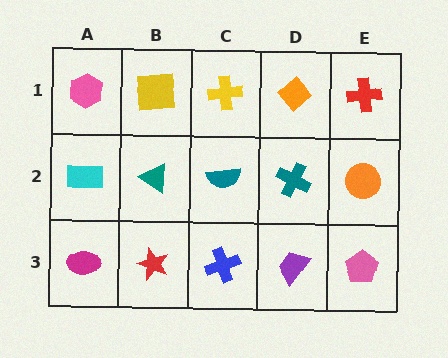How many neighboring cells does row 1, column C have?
3.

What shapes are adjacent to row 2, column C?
A yellow cross (row 1, column C), a blue cross (row 3, column C), a teal triangle (row 2, column B), a teal cross (row 2, column D).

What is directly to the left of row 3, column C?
A red star.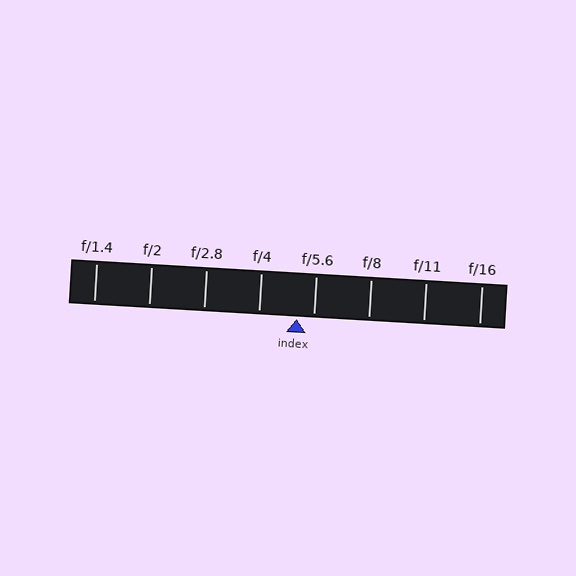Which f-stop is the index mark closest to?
The index mark is closest to f/5.6.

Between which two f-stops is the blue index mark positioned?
The index mark is between f/4 and f/5.6.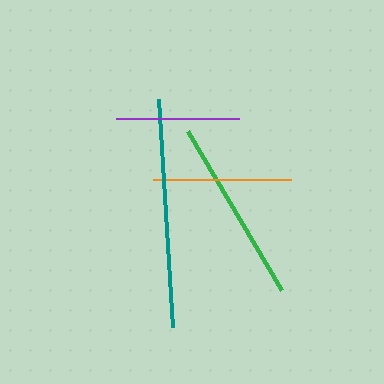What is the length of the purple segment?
The purple segment is approximately 123 pixels long.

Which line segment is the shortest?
The purple line is the shortest at approximately 123 pixels.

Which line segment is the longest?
The teal line is the longest at approximately 229 pixels.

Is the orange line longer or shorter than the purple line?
The orange line is longer than the purple line.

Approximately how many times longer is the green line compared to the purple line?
The green line is approximately 1.5 times the length of the purple line.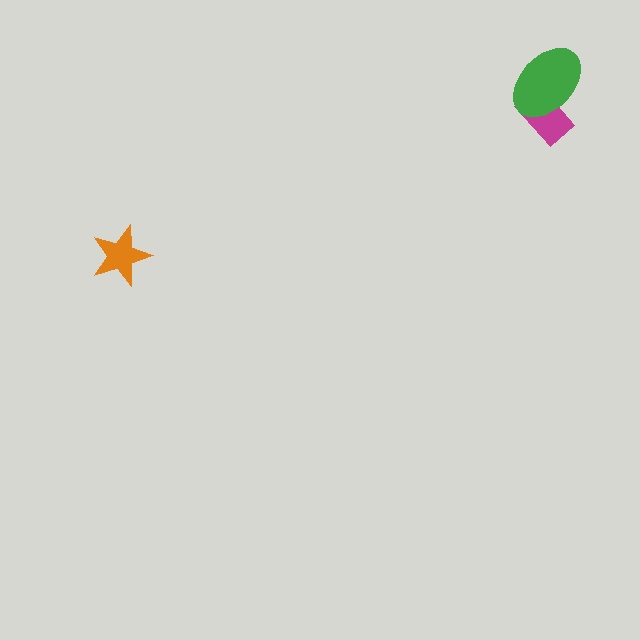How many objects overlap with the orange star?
0 objects overlap with the orange star.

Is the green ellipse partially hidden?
No, no other shape covers it.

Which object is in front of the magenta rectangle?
The green ellipse is in front of the magenta rectangle.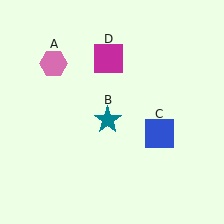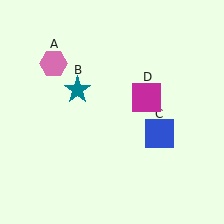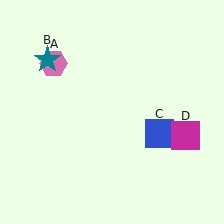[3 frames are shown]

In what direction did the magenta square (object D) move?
The magenta square (object D) moved down and to the right.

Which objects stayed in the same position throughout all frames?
Pink hexagon (object A) and blue square (object C) remained stationary.